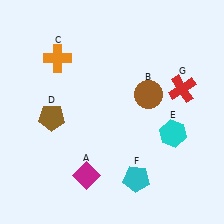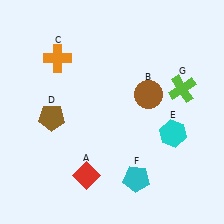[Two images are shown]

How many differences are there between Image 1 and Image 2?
There are 2 differences between the two images.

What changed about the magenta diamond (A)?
In Image 1, A is magenta. In Image 2, it changed to red.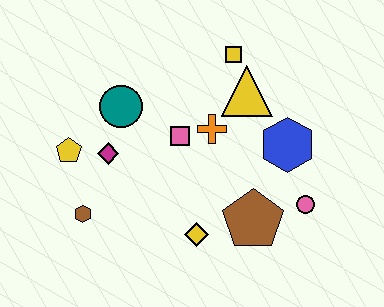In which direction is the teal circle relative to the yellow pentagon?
The teal circle is to the right of the yellow pentagon.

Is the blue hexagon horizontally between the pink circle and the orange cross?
Yes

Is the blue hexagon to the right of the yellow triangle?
Yes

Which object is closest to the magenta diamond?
The yellow pentagon is closest to the magenta diamond.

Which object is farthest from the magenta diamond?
The pink circle is farthest from the magenta diamond.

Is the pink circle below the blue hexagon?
Yes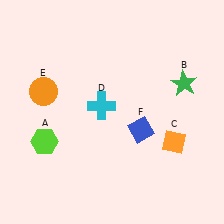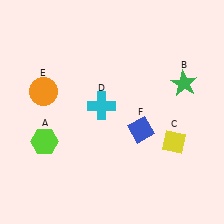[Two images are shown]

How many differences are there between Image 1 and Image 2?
There is 1 difference between the two images.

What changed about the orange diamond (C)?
In Image 1, C is orange. In Image 2, it changed to yellow.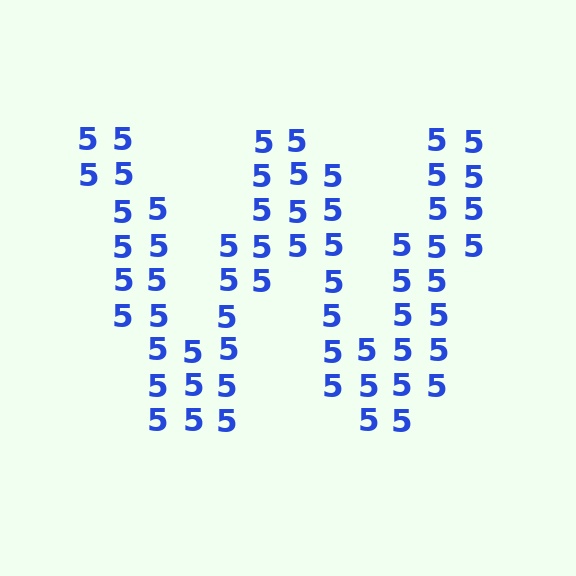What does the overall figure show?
The overall figure shows the letter W.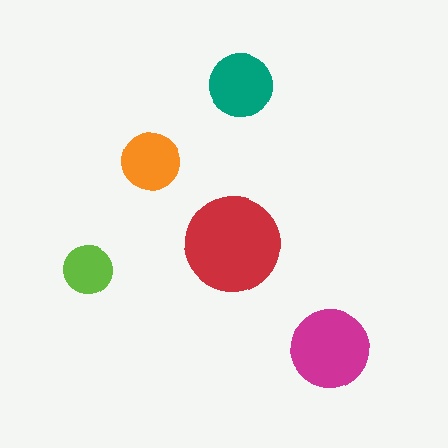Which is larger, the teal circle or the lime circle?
The teal one.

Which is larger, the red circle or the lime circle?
The red one.